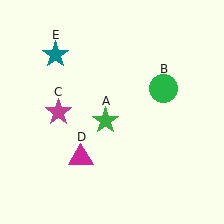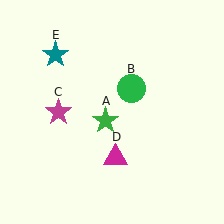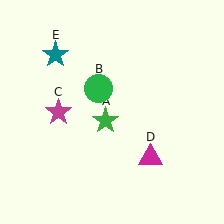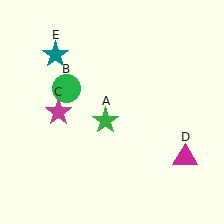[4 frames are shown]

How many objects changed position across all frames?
2 objects changed position: green circle (object B), magenta triangle (object D).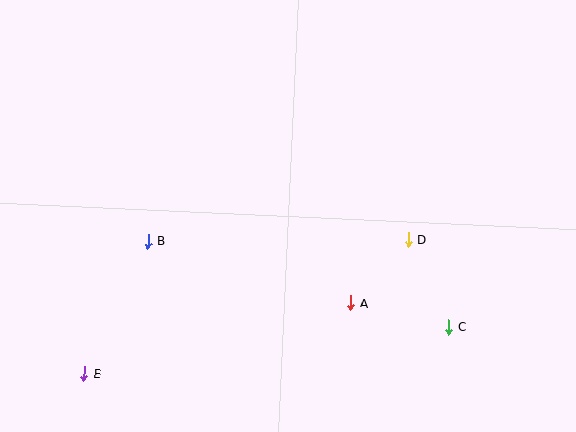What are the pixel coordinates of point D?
Point D is at (408, 239).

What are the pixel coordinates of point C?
Point C is at (449, 327).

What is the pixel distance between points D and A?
The distance between D and A is 85 pixels.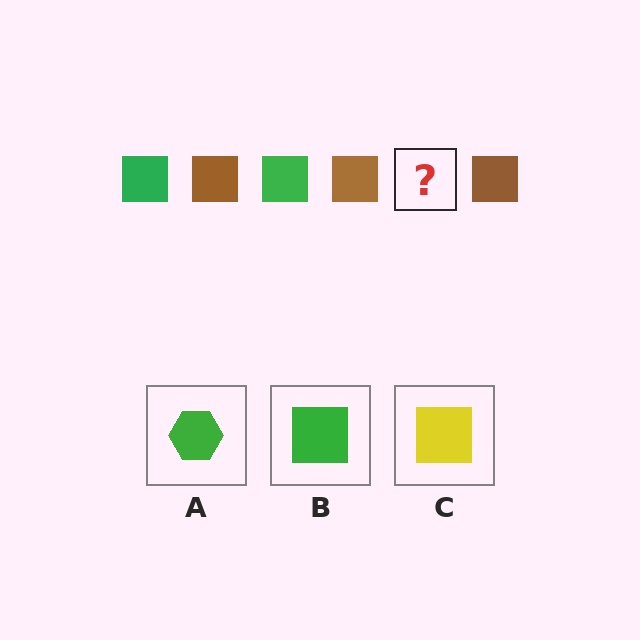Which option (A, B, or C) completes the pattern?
B.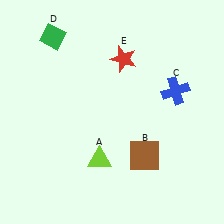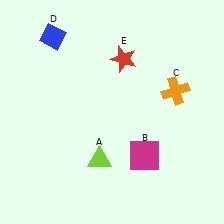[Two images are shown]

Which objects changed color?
B changed from brown to magenta. C changed from blue to orange. D changed from green to blue.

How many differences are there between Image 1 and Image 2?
There are 3 differences between the two images.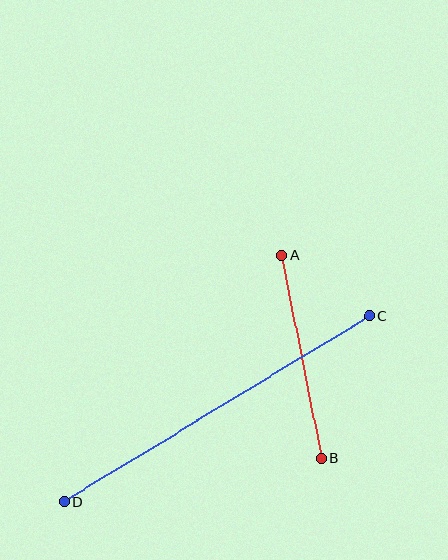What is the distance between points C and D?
The distance is approximately 356 pixels.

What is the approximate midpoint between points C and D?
The midpoint is at approximately (217, 409) pixels.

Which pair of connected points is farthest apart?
Points C and D are farthest apart.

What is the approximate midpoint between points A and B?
The midpoint is at approximately (301, 357) pixels.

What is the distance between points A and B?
The distance is approximately 206 pixels.